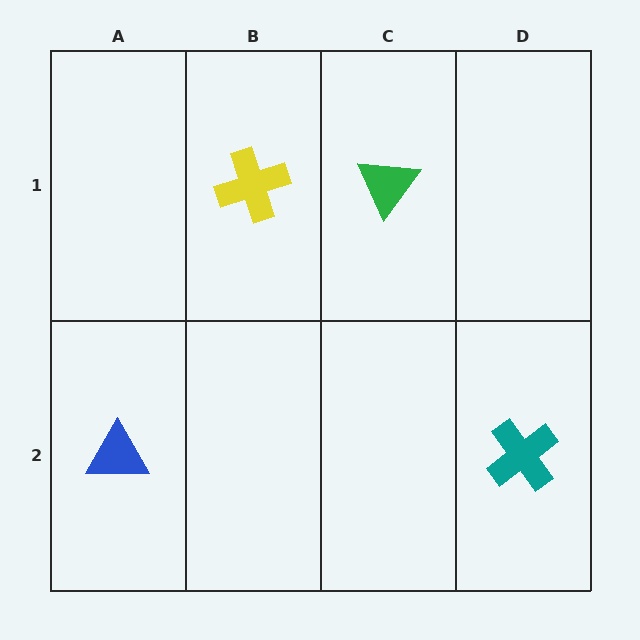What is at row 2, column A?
A blue triangle.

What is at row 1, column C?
A green triangle.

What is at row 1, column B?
A yellow cross.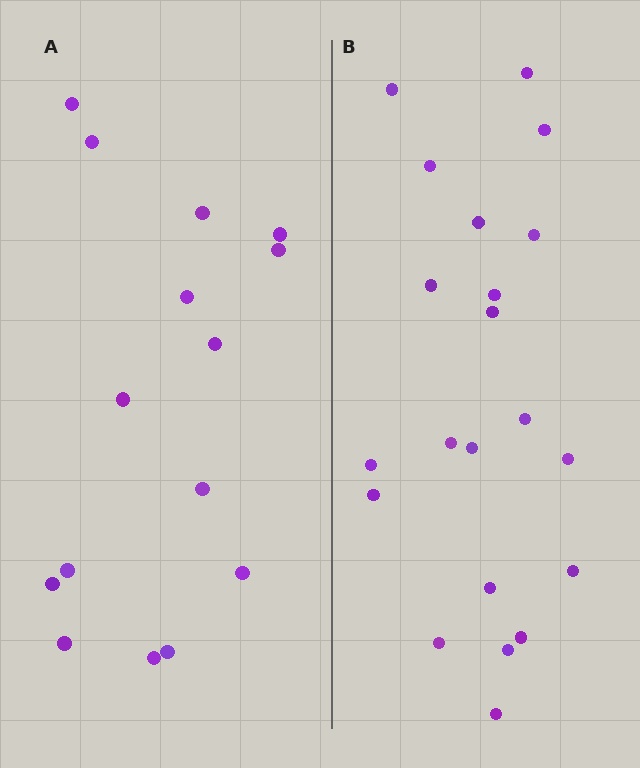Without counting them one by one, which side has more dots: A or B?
Region B (the right region) has more dots.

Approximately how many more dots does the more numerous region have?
Region B has about 6 more dots than region A.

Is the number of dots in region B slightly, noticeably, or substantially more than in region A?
Region B has noticeably more, but not dramatically so. The ratio is roughly 1.4 to 1.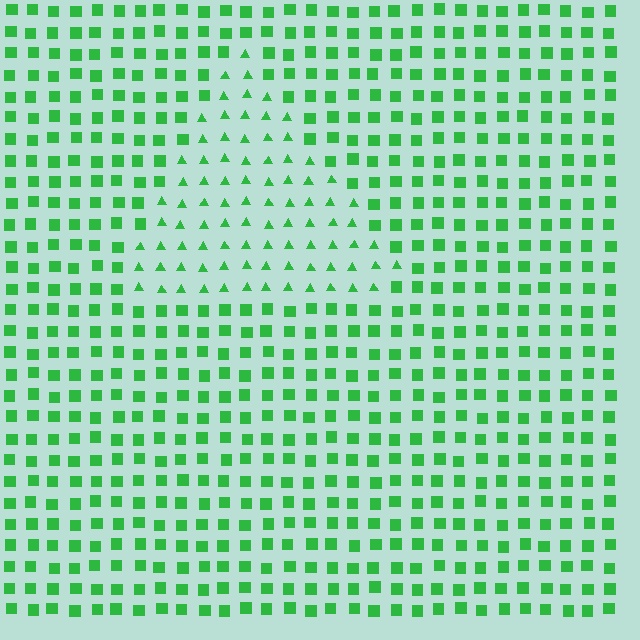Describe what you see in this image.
The image is filled with small green elements arranged in a uniform grid. A triangle-shaped region contains triangles, while the surrounding area contains squares. The boundary is defined purely by the change in element shape.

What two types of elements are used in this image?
The image uses triangles inside the triangle region and squares outside it.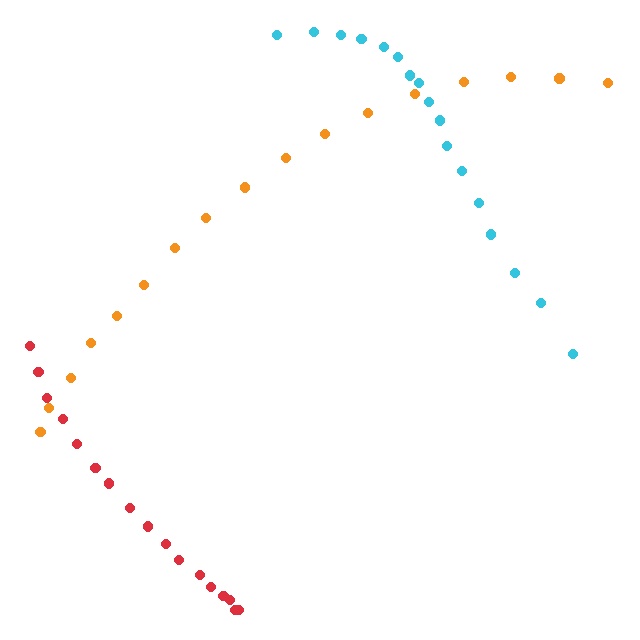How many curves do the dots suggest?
There are 3 distinct paths.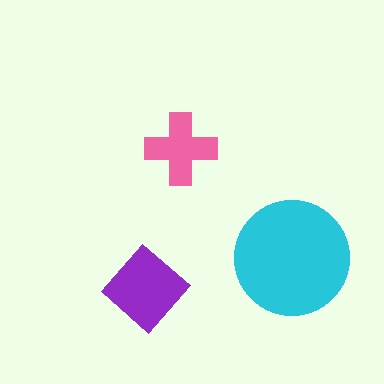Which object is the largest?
The cyan circle.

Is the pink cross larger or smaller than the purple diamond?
Smaller.